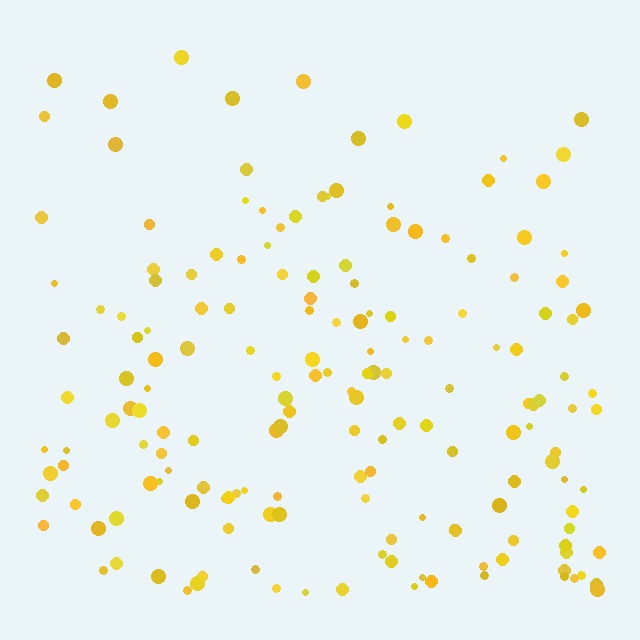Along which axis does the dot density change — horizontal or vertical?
Vertical.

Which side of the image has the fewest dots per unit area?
The top.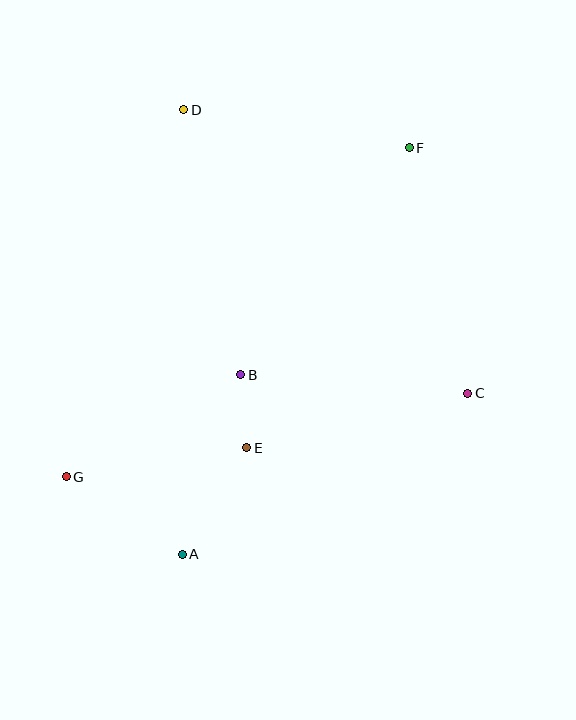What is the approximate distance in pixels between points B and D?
The distance between B and D is approximately 271 pixels.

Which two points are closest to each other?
Points B and E are closest to each other.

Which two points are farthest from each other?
Points F and G are farthest from each other.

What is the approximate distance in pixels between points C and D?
The distance between C and D is approximately 401 pixels.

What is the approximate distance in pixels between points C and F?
The distance between C and F is approximately 252 pixels.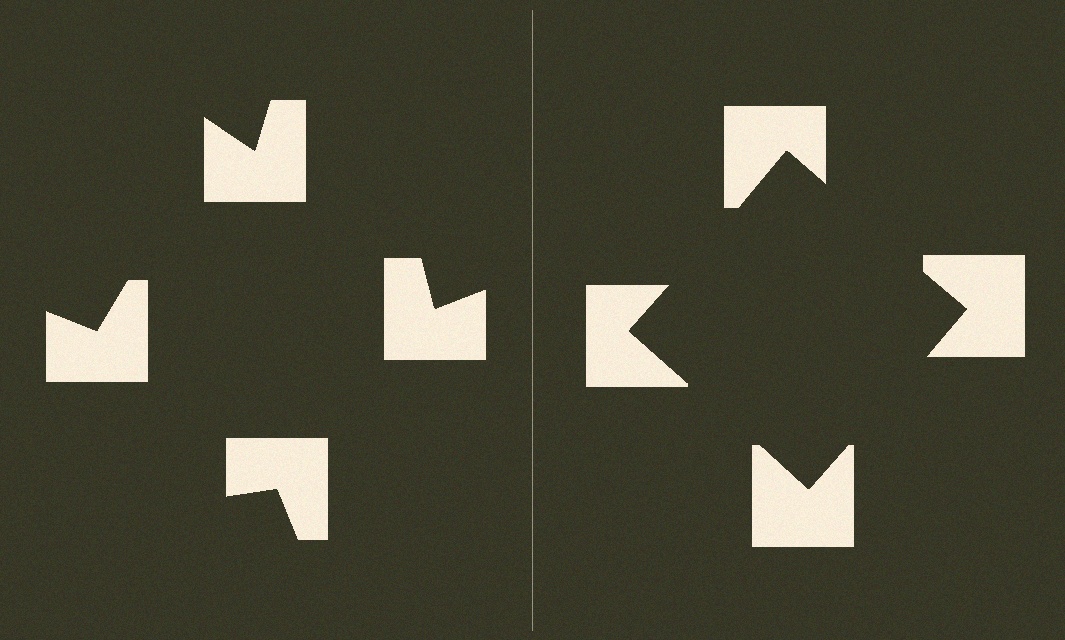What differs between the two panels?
The notched squares are positioned identically on both sides; only the wedge orientations differ. On the right they align to a square; on the left they are misaligned.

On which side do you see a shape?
An illusory square appears on the right side. On the left side the wedge cuts are rotated, so no coherent shape forms.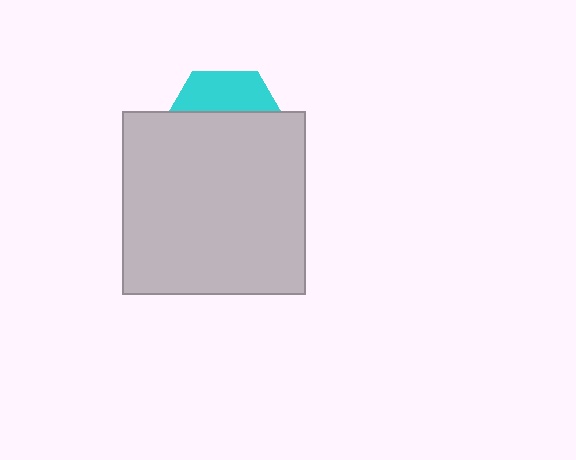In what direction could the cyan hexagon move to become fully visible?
The cyan hexagon could move up. That would shift it out from behind the light gray square entirely.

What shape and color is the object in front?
The object in front is a light gray square.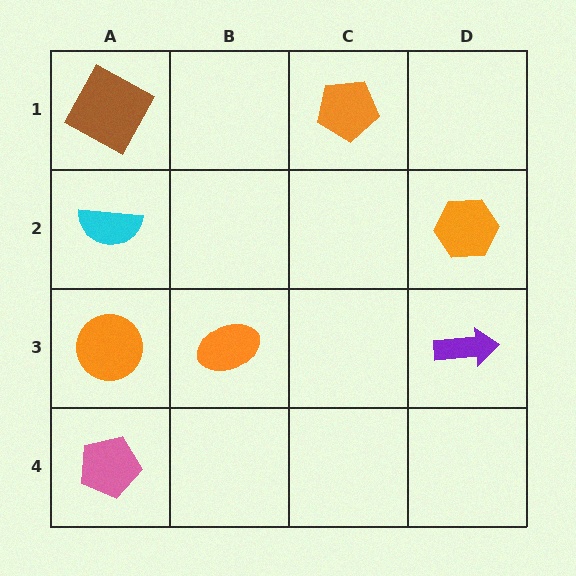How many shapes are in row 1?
2 shapes.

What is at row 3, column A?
An orange circle.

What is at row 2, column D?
An orange hexagon.